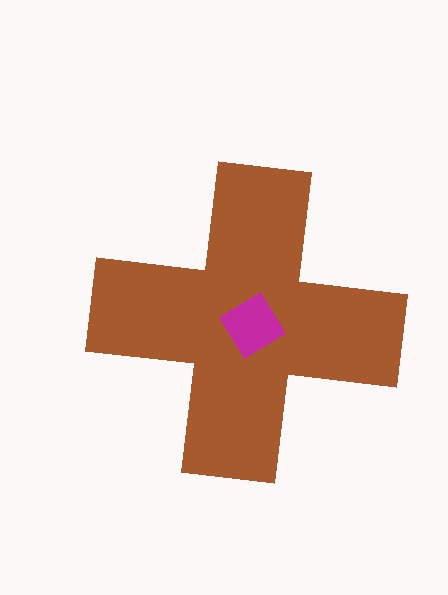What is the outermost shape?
The brown cross.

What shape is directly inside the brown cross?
The magenta diamond.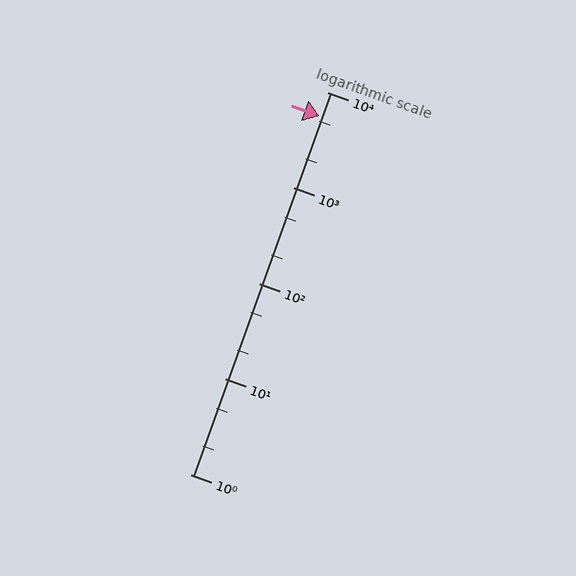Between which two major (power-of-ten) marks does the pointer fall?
The pointer is between 1000 and 10000.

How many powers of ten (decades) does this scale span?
The scale spans 4 decades, from 1 to 10000.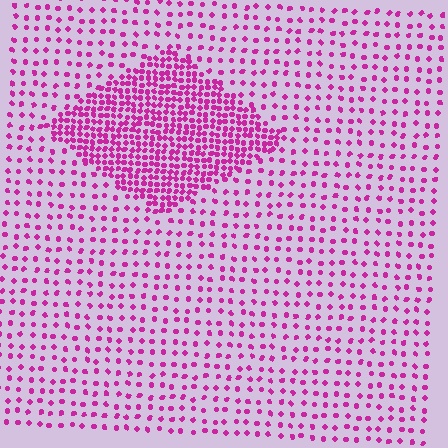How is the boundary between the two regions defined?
The boundary is defined by a change in element density (approximately 2.8x ratio). All elements are the same color, size, and shape.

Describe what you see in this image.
The image contains small magenta elements arranged at two different densities. A diamond-shaped region is visible where the elements are more densely packed than the surrounding area.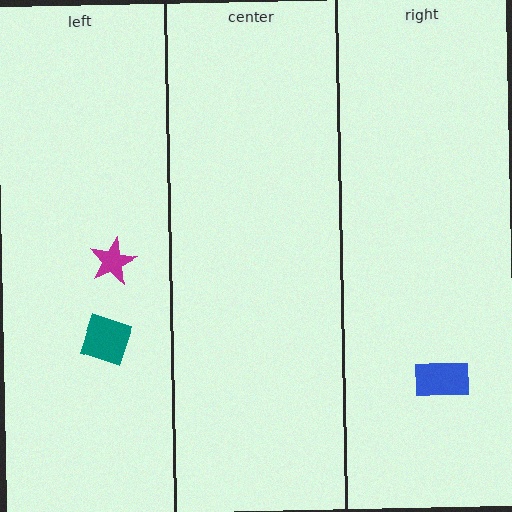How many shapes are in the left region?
2.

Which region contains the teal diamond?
The left region.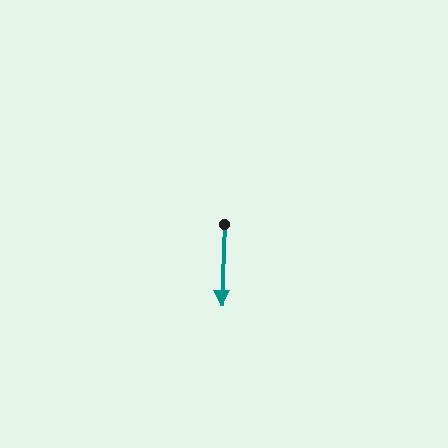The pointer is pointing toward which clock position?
Roughly 6 o'clock.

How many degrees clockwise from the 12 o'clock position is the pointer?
Approximately 179 degrees.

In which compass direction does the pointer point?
South.